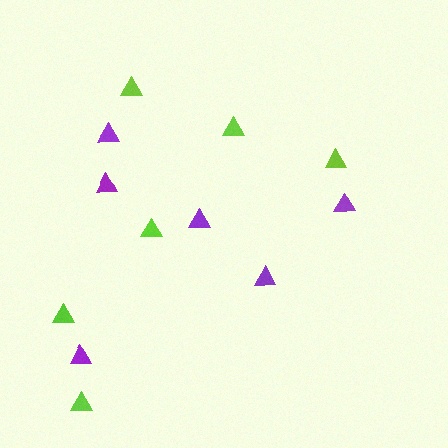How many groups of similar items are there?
There are 2 groups: one group of purple triangles (6) and one group of lime triangles (6).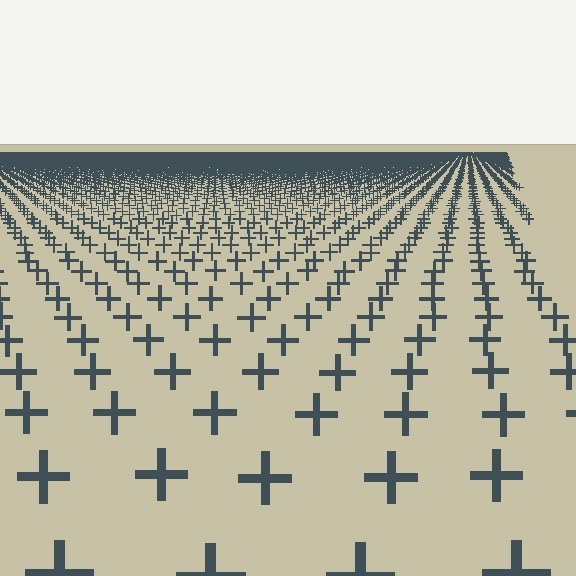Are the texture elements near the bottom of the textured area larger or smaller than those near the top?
Larger. Near the bottom, elements are closer to the viewer and appear at a bigger on-screen size.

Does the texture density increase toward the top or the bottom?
Density increases toward the top.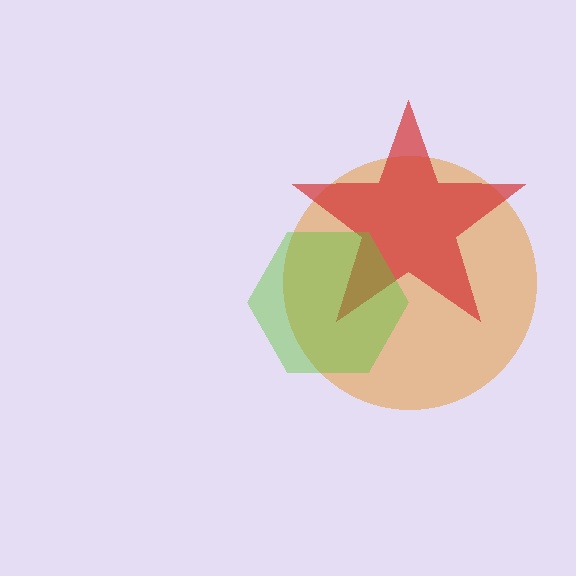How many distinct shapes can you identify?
There are 3 distinct shapes: an orange circle, a red star, a lime hexagon.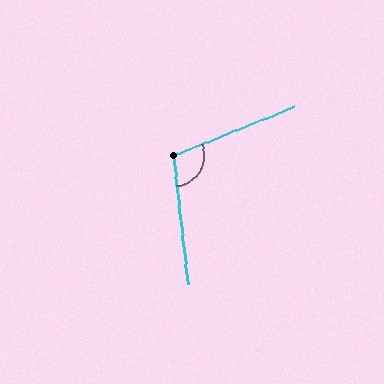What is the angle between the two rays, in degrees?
Approximately 106 degrees.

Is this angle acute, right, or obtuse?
It is obtuse.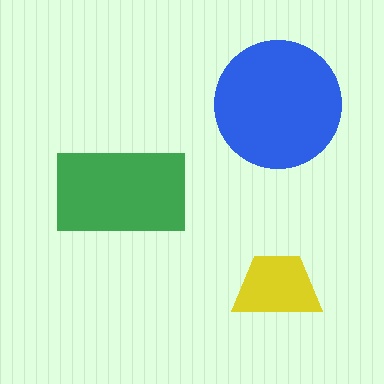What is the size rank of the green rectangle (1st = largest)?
2nd.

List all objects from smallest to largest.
The yellow trapezoid, the green rectangle, the blue circle.